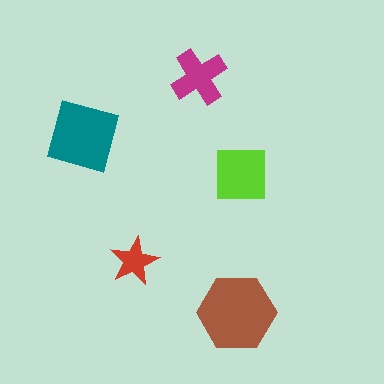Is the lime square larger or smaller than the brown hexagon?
Smaller.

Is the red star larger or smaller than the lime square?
Smaller.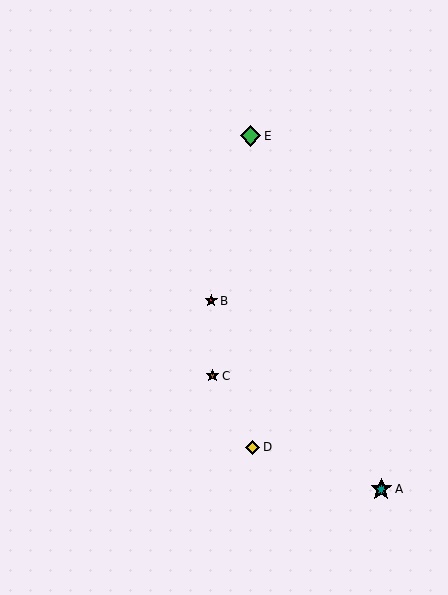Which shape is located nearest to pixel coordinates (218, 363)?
The brown star (labeled C) at (213, 376) is nearest to that location.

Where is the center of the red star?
The center of the red star is at (211, 301).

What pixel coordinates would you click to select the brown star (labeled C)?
Click at (213, 376) to select the brown star C.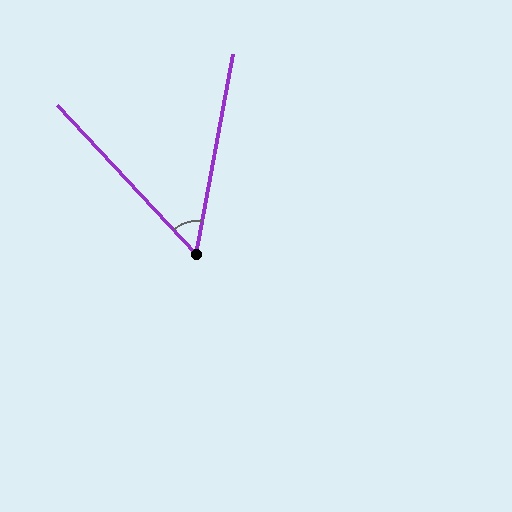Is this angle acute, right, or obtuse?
It is acute.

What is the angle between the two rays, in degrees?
Approximately 54 degrees.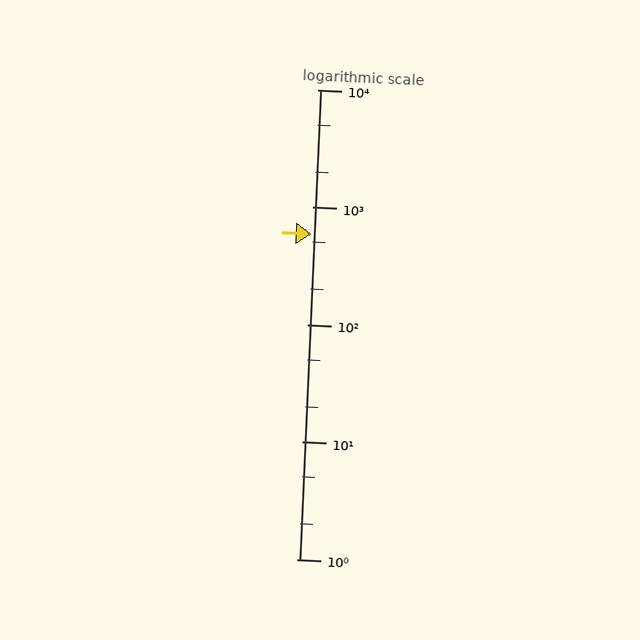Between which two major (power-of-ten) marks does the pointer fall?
The pointer is between 100 and 1000.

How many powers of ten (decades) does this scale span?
The scale spans 4 decades, from 1 to 10000.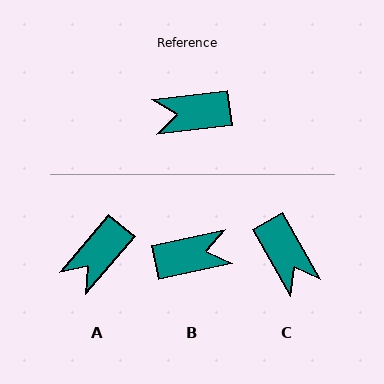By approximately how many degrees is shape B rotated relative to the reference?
Approximately 175 degrees clockwise.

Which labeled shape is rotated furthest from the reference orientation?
B, about 175 degrees away.